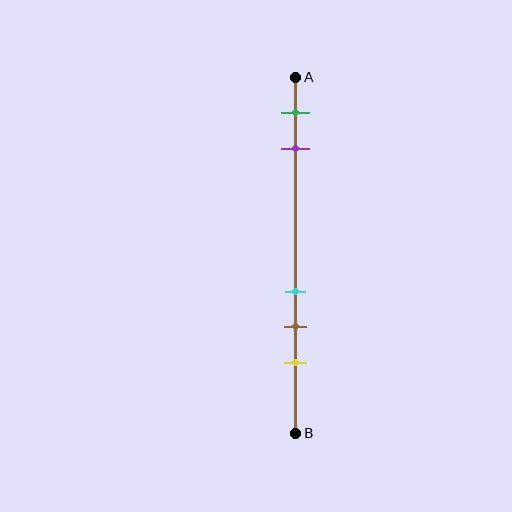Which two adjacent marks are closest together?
The cyan and brown marks are the closest adjacent pair.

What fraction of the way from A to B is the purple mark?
The purple mark is approximately 20% (0.2) of the way from A to B.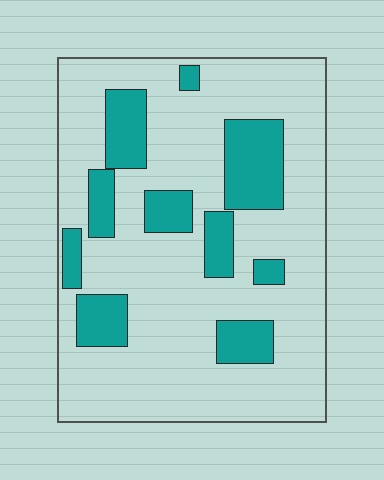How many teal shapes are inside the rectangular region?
10.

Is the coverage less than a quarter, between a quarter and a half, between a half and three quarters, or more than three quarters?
Less than a quarter.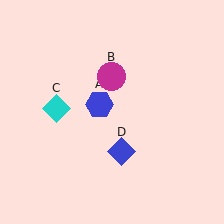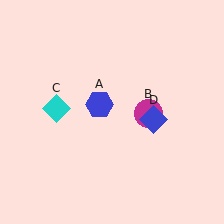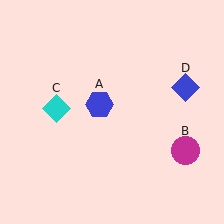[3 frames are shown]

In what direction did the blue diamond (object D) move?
The blue diamond (object D) moved up and to the right.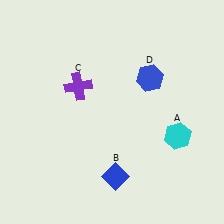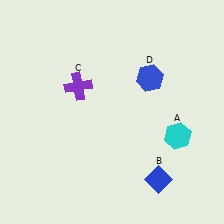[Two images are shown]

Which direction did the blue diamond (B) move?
The blue diamond (B) moved right.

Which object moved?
The blue diamond (B) moved right.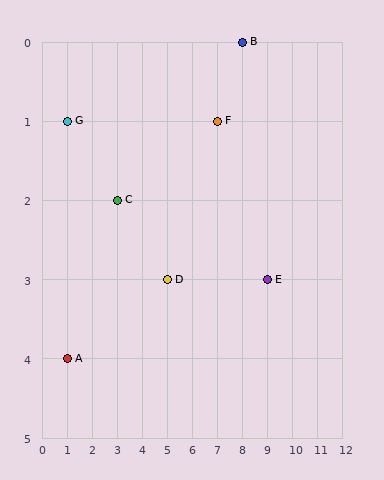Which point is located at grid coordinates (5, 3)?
Point D is at (5, 3).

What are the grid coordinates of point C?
Point C is at grid coordinates (3, 2).